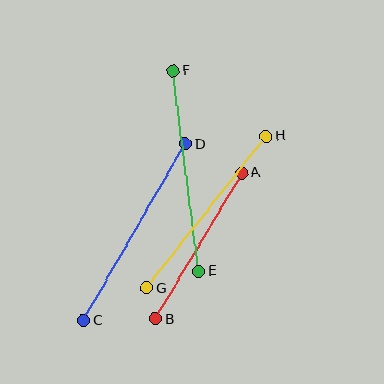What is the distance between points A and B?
The distance is approximately 170 pixels.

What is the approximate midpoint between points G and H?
The midpoint is at approximately (206, 212) pixels.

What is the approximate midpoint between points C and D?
The midpoint is at approximately (134, 232) pixels.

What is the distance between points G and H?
The distance is approximately 193 pixels.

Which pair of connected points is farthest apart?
Points C and D are farthest apart.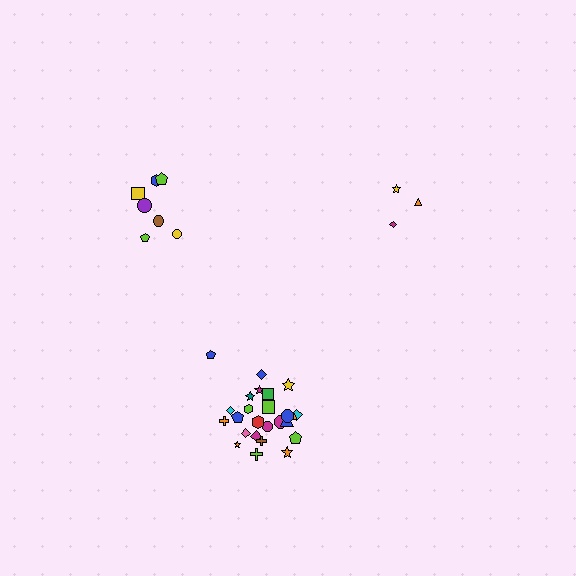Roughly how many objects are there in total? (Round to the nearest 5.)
Roughly 35 objects in total.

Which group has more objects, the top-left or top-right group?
The top-left group.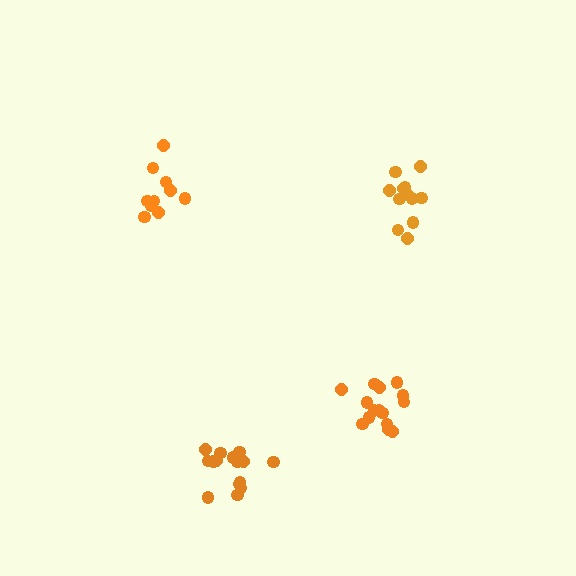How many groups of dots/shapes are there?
There are 4 groups.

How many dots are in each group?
Group 1: 15 dots, Group 2: 14 dots, Group 3: 15 dots, Group 4: 10 dots (54 total).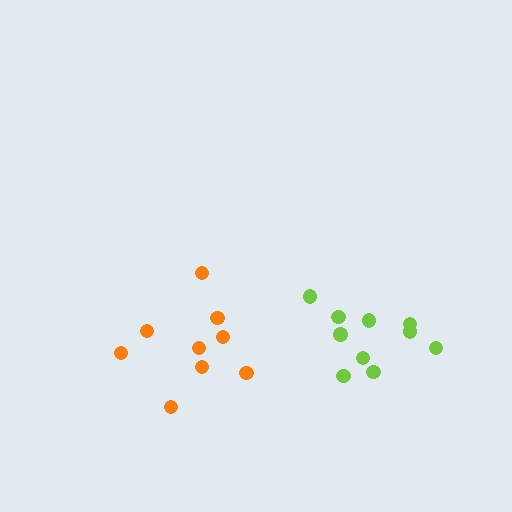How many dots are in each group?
Group 1: 10 dots, Group 2: 9 dots (19 total).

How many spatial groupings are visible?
There are 2 spatial groupings.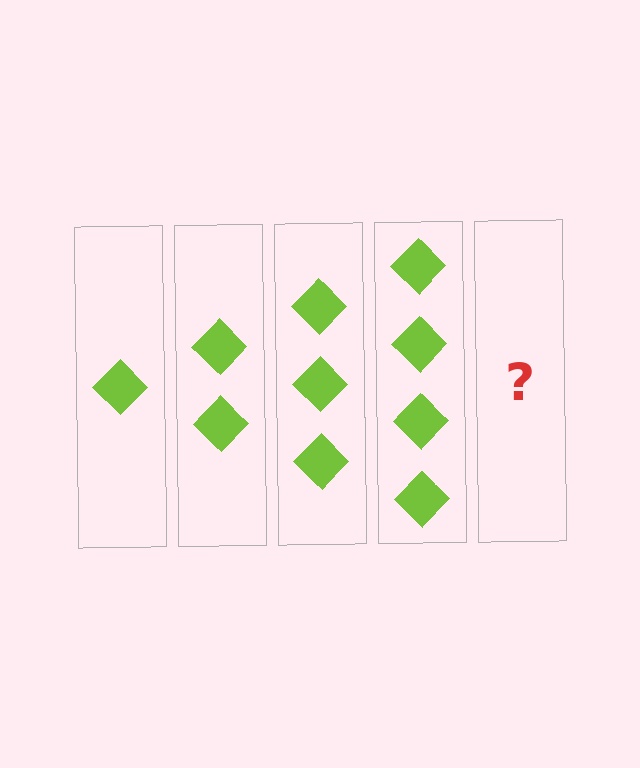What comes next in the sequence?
The next element should be 5 diamonds.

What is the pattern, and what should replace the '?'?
The pattern is that each step adds one more diamond. The '?' should be 5 diamonds.